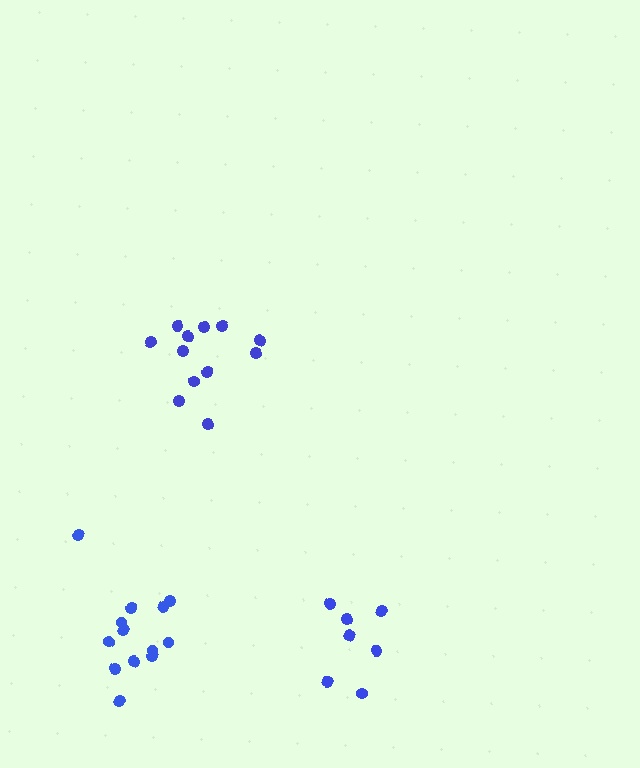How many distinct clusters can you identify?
There are 3 distinct clusters.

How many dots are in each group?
Group 1: 12 dots, Group 2: 13 dots, Group 3: 7 dots (32 total).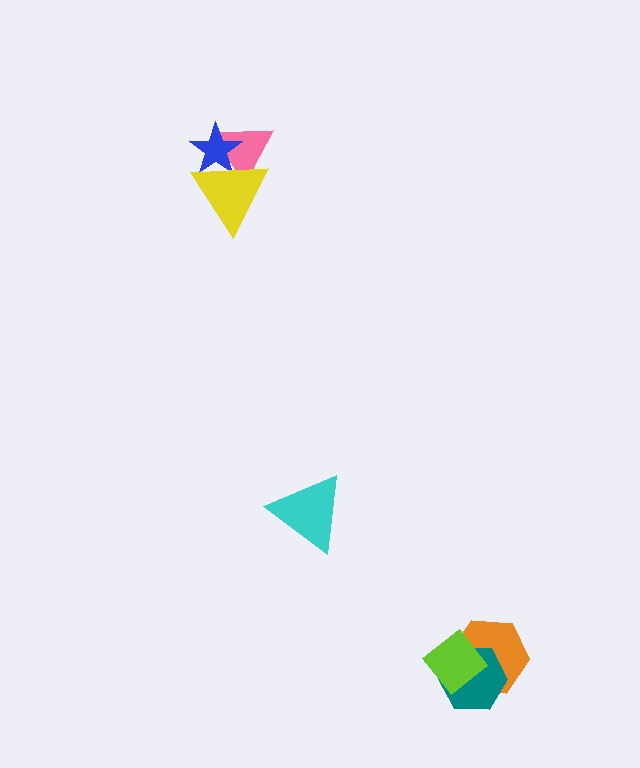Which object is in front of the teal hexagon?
The lime diamond is in front of the teal hexagon.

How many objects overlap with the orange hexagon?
2 objects overlap with the orange hexagon.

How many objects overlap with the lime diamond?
2 objects overlap with the lime diamond.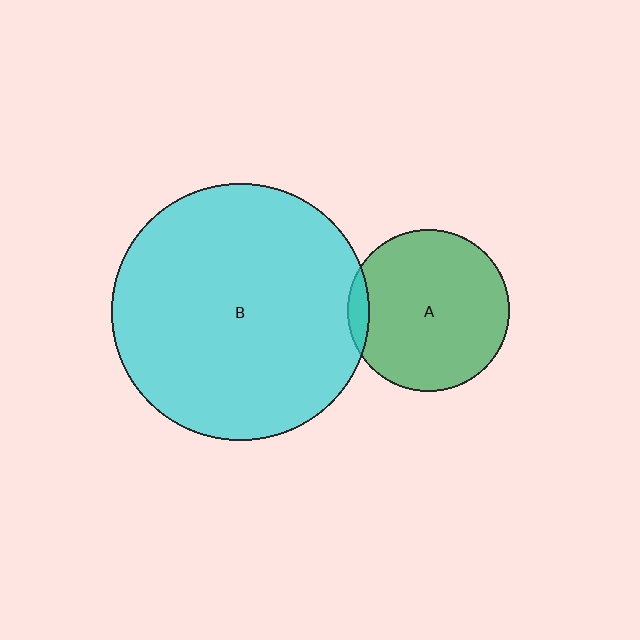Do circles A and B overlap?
Yes.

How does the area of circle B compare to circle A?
Approximately 2.5 times.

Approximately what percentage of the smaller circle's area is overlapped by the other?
Approximately 5%.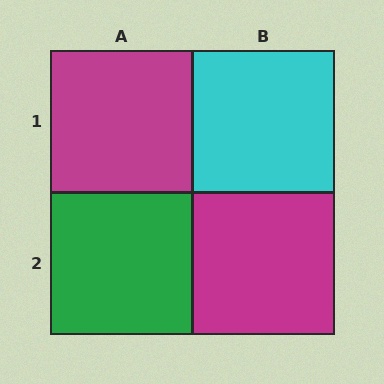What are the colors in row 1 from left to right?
Magenta, cyan.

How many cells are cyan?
1 cell is cyan.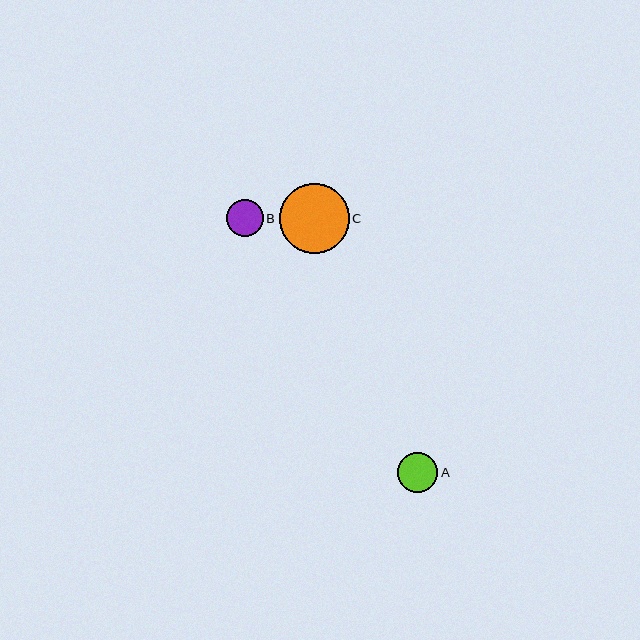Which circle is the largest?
Circle C is the largest with a size of approximately 69 pixels.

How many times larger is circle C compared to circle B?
Circle C is approximately 1.9 times the size of circle B.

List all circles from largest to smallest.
From largest to smallest: C, A, B.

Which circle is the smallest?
Circle B is the smallest with a size of approximately 37 pixels.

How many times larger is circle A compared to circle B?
Circle A is approximately 1.1 times the size of circle B.